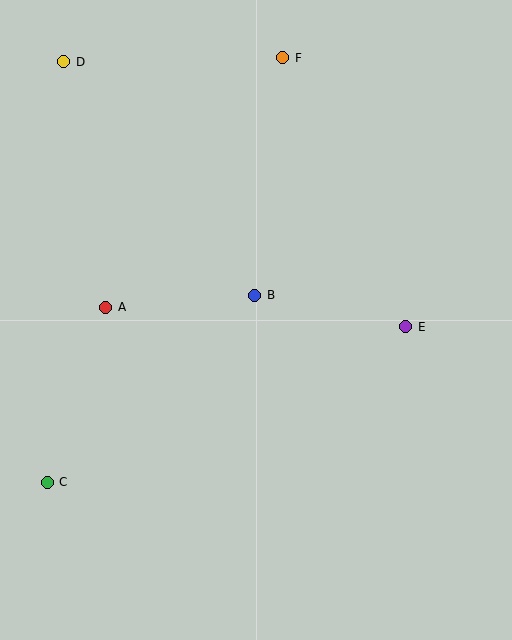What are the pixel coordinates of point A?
Point A is at (106, 307).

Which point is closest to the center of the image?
Point B at (255, 295) is closest to the center.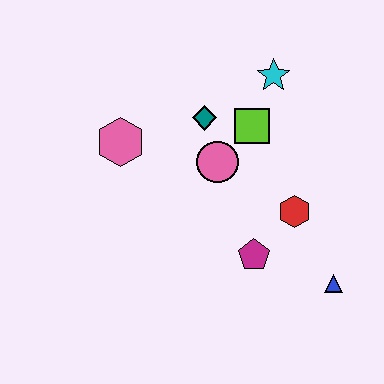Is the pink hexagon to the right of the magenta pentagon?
No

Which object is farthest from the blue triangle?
The pink hexagon is farthest from the blue triangle.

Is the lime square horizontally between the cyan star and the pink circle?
Yes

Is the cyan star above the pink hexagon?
Yes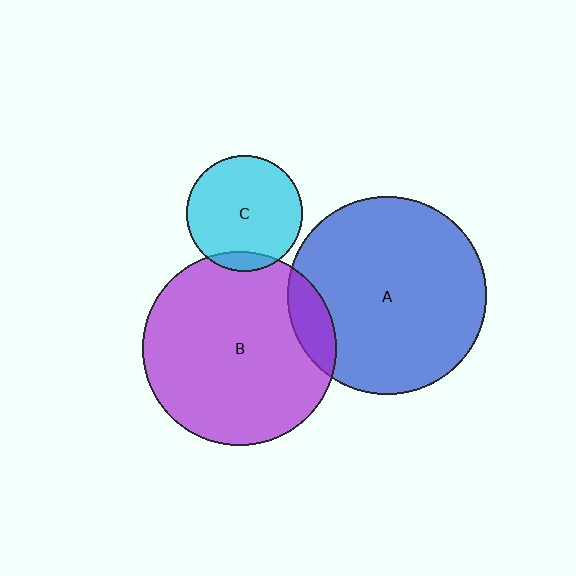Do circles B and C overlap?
Yes.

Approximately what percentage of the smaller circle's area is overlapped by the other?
Approximately 10%.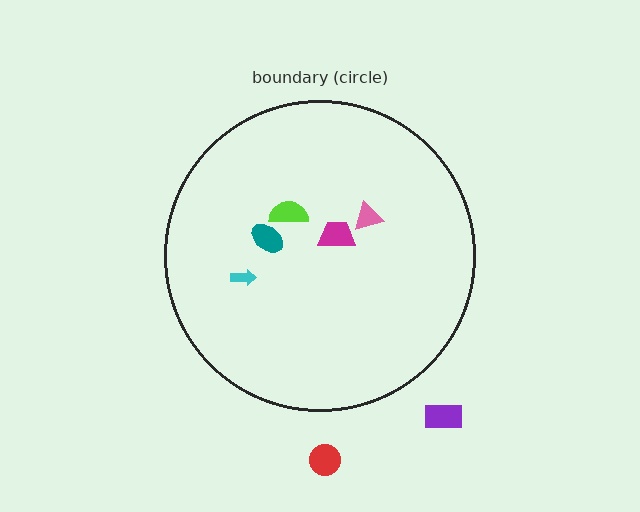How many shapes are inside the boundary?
5 inside, 2 outside.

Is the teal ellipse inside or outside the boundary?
Inside.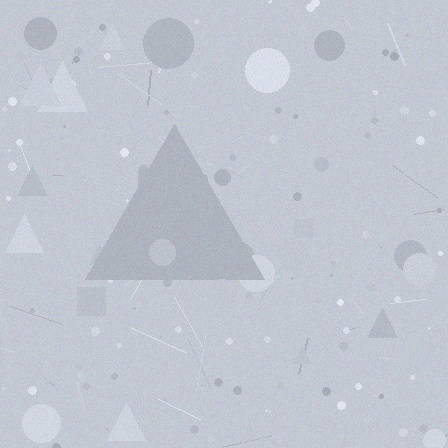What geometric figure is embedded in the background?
A triangle is embedded in the background.